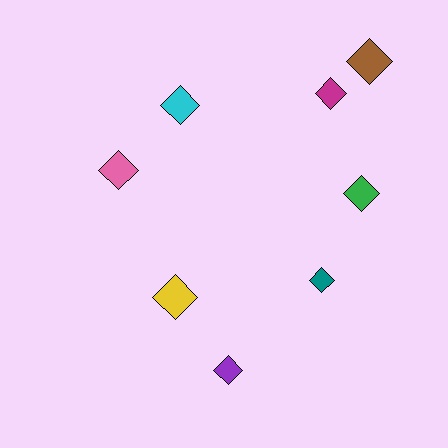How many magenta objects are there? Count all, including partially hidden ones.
There is 1 magenta object.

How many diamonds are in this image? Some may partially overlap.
There are 8 diamonds.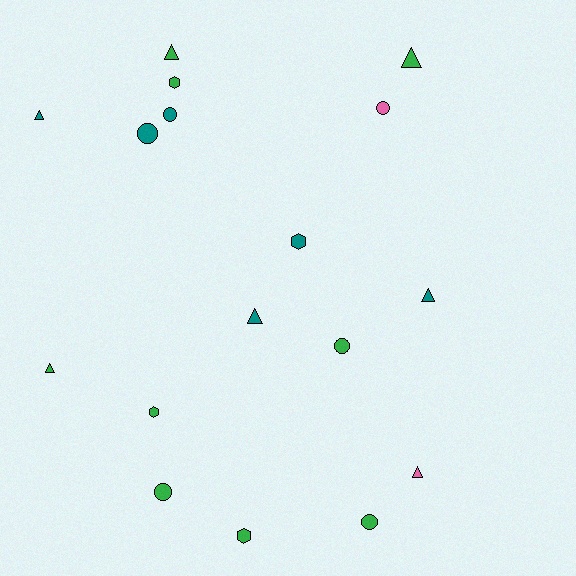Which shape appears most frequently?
Triangle, with 7 objects.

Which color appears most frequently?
Green, with 9 objects.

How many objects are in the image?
There are 17 objects.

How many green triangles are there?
There are 3 green triangles.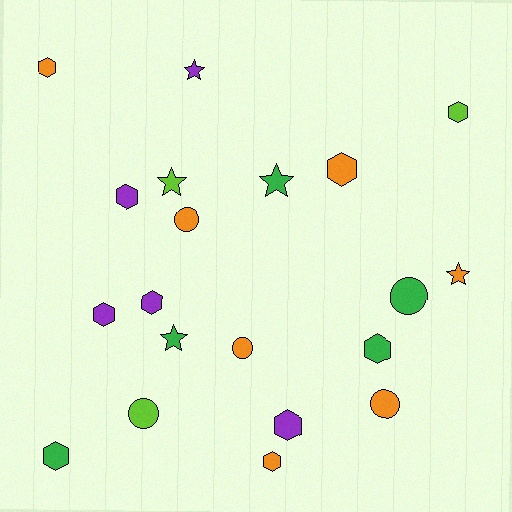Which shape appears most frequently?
Hexagon, with 10 objects.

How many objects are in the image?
There are 20 objects.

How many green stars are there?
There are 2 green stars.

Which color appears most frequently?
Orange, with 7 objects.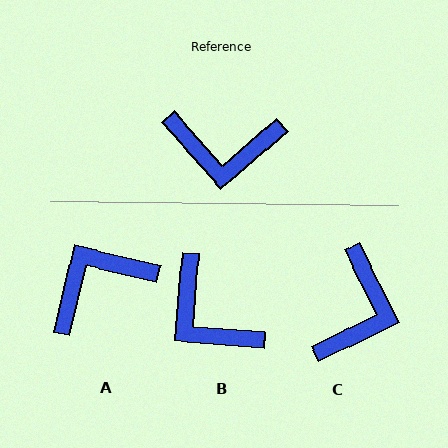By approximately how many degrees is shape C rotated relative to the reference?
Approximately 75 degrees counter-clockwise.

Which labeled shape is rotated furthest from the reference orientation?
A, about 145 degrees away.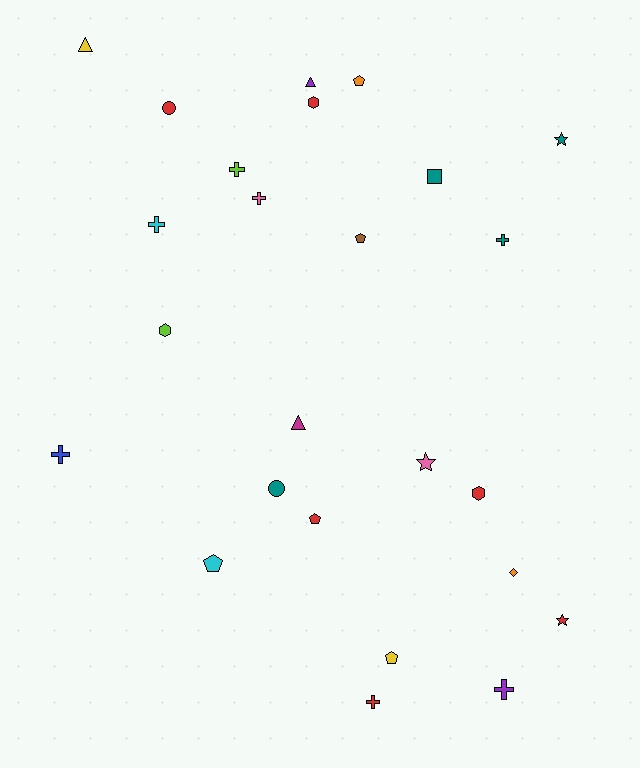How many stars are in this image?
There are 3 stars.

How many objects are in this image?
There are 25 objects.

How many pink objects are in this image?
There are 2 pink objects.